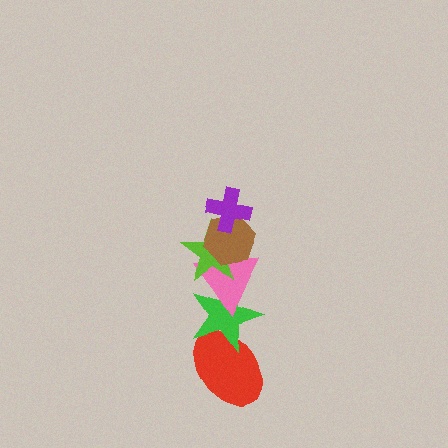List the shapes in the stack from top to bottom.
From top to bottom: the purple cross, the brown hexagon, the lime star, the pink triangle, the green star, the red ellipse.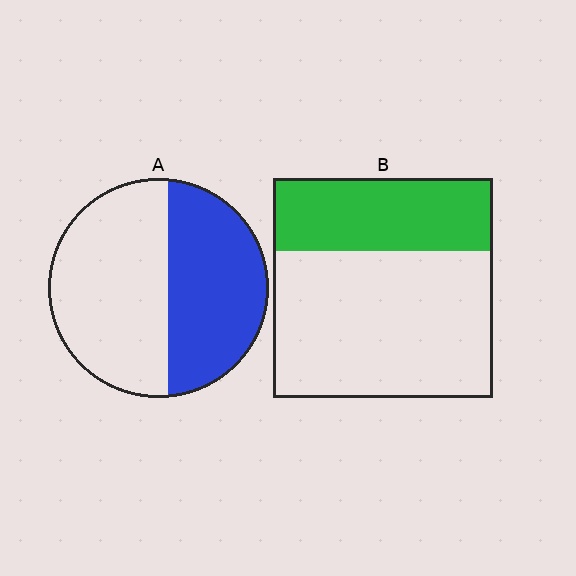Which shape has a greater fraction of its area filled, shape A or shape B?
Shape A.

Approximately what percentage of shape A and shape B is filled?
A is approximately 45% and B is approximately 35%.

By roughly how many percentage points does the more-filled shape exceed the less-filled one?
By roughly 10 percentage points (A over B).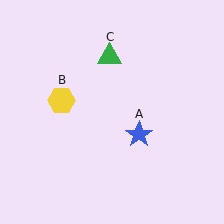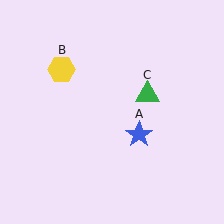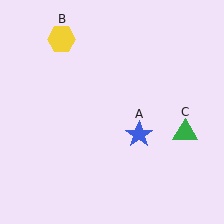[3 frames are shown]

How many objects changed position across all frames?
2 objects changed position: yellow hexagon (object B), green triangle (object C).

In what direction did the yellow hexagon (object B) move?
The yellow hexagon (object B) moved up.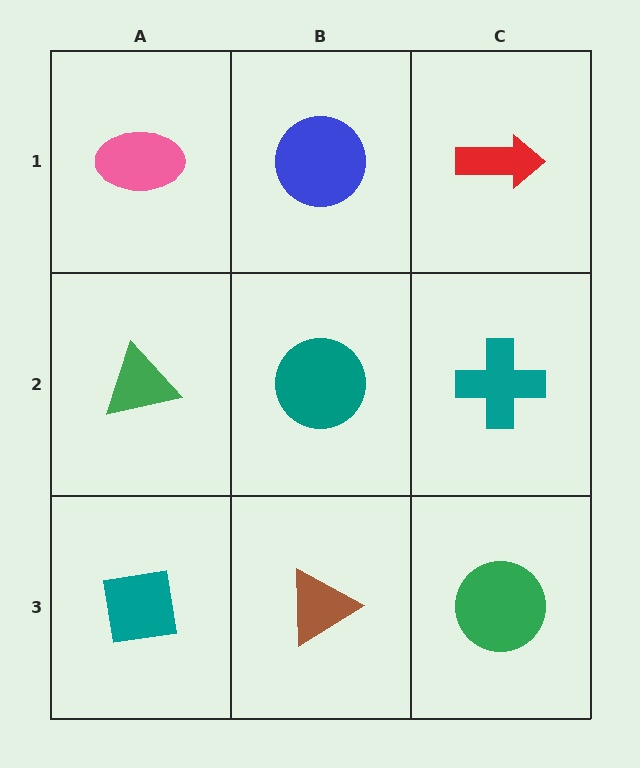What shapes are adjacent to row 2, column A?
A pink ellipse (row 1, column A), a teal square (row 3, column A), a teal circle (row 2, column B).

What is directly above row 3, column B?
A teal circle.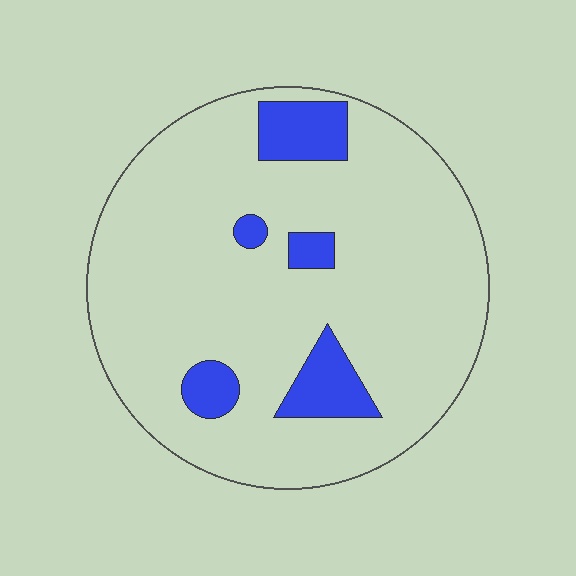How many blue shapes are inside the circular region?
5.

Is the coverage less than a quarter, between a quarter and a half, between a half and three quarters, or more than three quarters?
Less than a quarter.